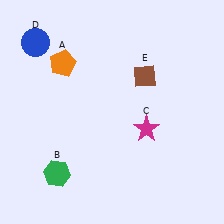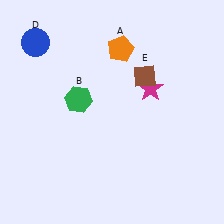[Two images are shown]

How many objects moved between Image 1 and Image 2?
3 objects moved between the two images.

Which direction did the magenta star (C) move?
The magenta star (C) moved up.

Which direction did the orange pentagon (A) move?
The orange pentagon (A) moved right.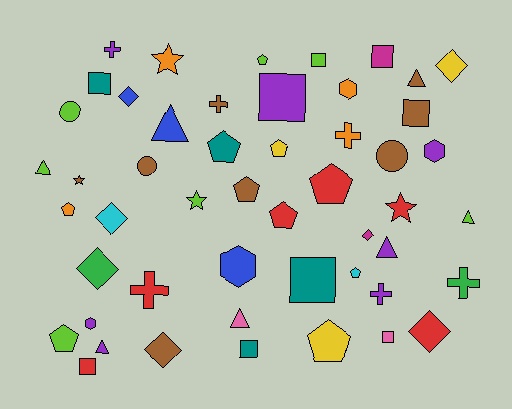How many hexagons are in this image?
There are 4 hexagons.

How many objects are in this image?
There are 50 objects.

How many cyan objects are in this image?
There are 2 cyan objects.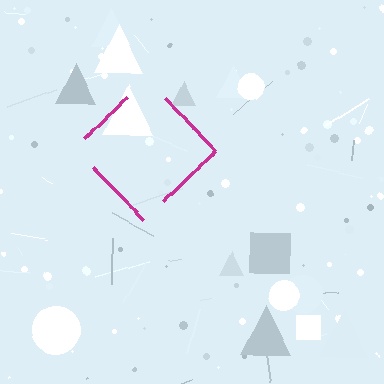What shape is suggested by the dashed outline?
The dashed outline suggests a diamond.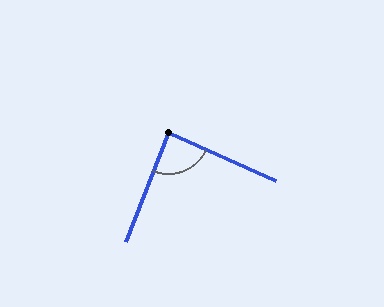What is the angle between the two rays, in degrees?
Approximately 87 degrees.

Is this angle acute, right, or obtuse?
It is approximately a right angle.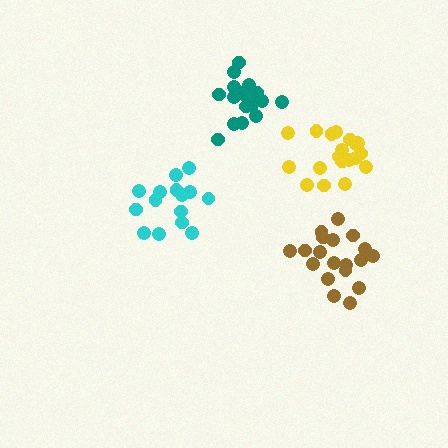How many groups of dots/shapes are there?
There are 4 groups.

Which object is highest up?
The teal cluster is topmost.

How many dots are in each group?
Group 1: 19 dots, Group 2: 17 dots, Group 3: 19 dots, Group 4: 15 dots (70 total).